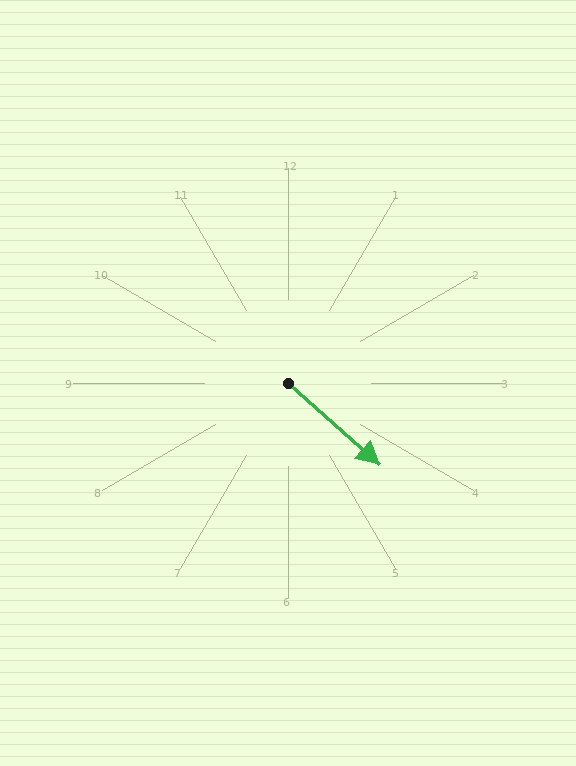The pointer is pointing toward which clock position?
Roughly 4 o'clock.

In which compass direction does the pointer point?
Southeast.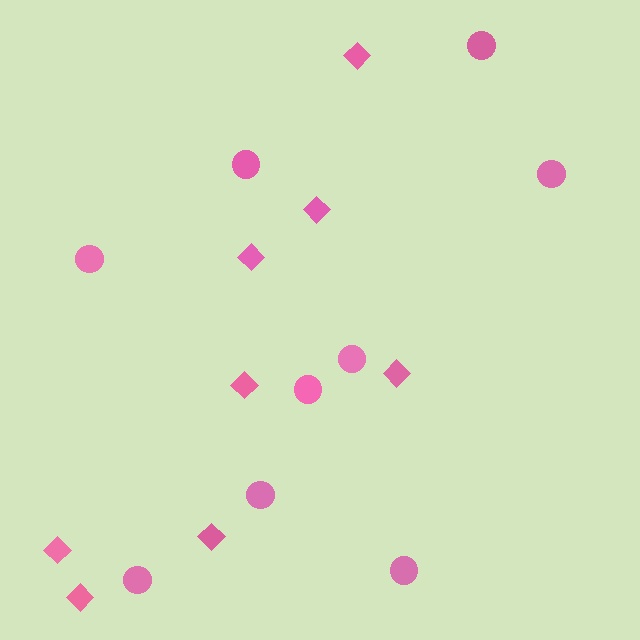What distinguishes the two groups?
There are 2 groups: one group of circles (9) and one group of diamonds (8).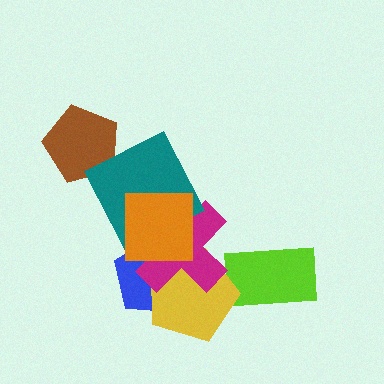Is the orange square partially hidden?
No, no other shape covers it.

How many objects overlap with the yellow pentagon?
3 objects overlap with the yellow pentagon.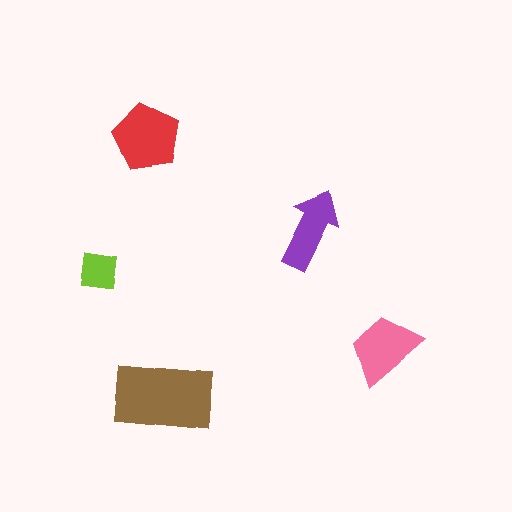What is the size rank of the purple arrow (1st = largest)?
4th.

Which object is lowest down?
The brown rectangle is bottommost.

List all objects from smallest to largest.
The lime square, the purple arrow, the pink trapezoid, the red pentagon, the brown rectangle.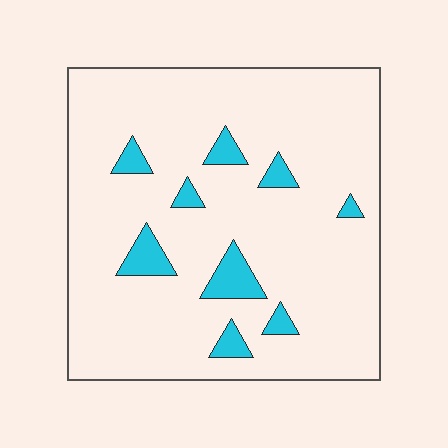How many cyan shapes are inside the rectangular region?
9.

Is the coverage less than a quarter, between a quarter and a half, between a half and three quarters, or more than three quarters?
Less than a quarter.